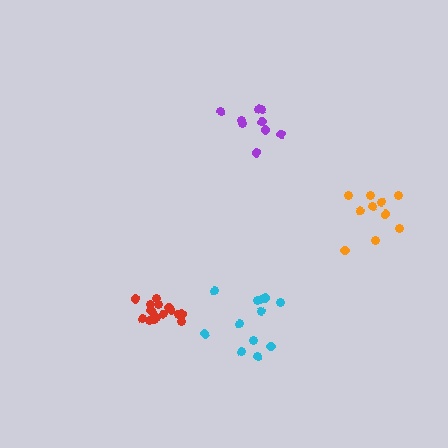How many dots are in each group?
Group 1: 9 dots, Group 2: 12 dots, Group 3: 15 dots, Group 4: 10 dots (46 total).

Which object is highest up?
The purple cluster is topmost.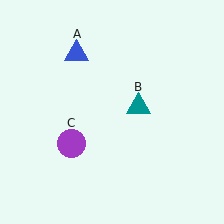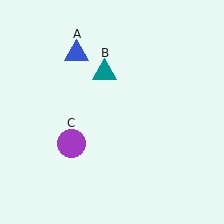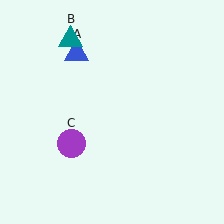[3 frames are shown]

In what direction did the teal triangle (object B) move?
The teal triangle (object B) moved up and to the left.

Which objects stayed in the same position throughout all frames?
Blue triangle (object A) and purple circle (object C) remained stationary.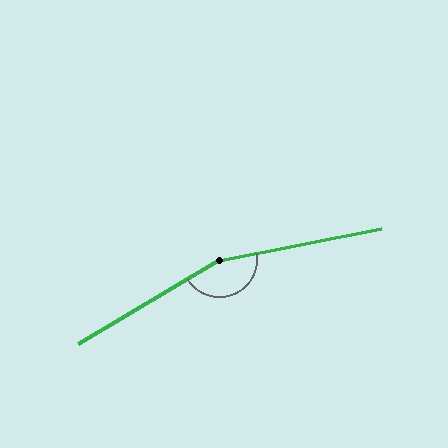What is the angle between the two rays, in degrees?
Approximately 160 degrees.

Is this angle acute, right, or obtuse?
It is obtuse.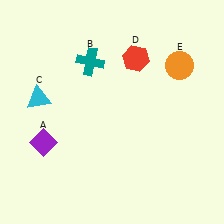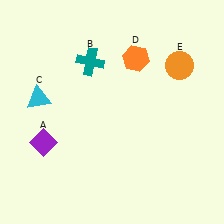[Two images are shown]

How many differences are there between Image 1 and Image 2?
There is 1 difference between the two images.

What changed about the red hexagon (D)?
In Image 1, D is red. In Image 2, it changed to orange.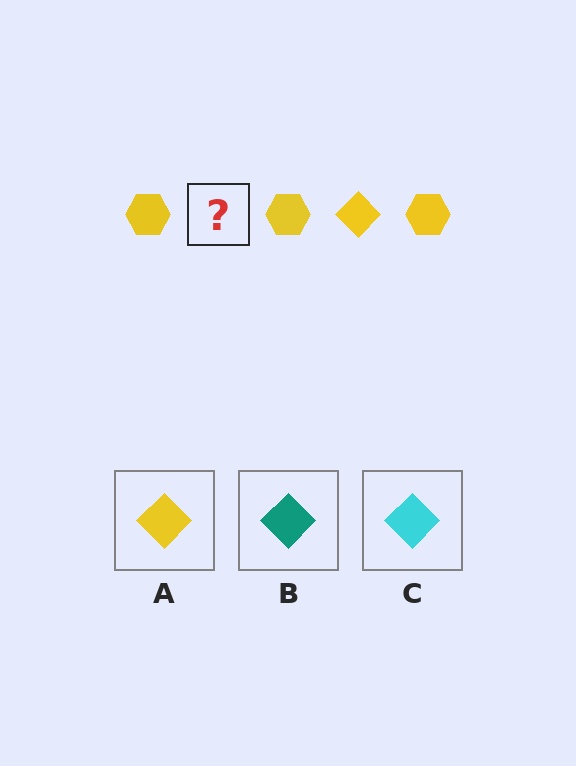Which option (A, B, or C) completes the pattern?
A.